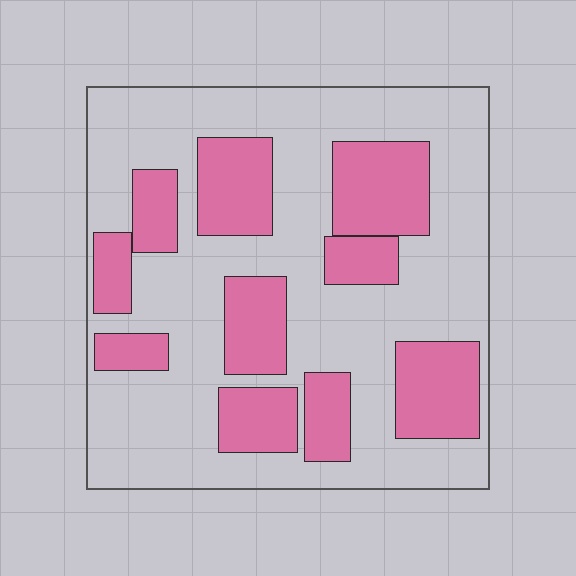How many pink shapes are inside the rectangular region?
10.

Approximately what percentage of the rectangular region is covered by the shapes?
Approximately 35%.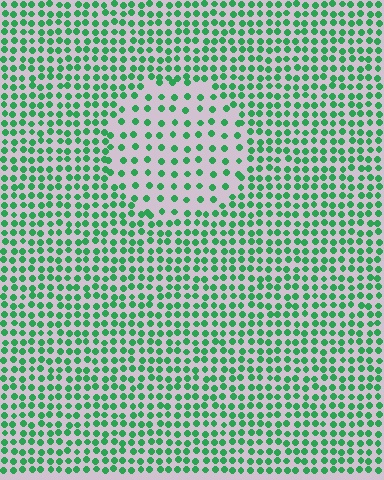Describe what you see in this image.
The image contains small green elements arranged at two different densities. A circle-shaped region is visible where the elements are less densely packed than the surrounding area.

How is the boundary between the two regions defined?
The boundary is defined by a change in element density (approximately 2.0x ratio). All elements are the same color, size, and shape.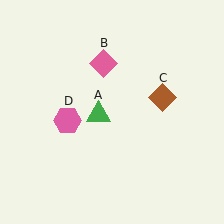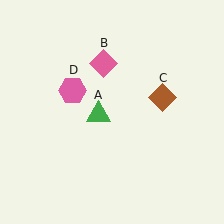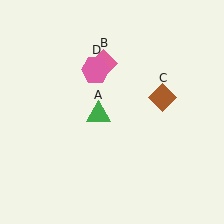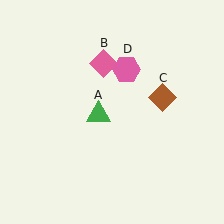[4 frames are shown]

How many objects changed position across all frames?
1 object changed position: pink hexagon (object D).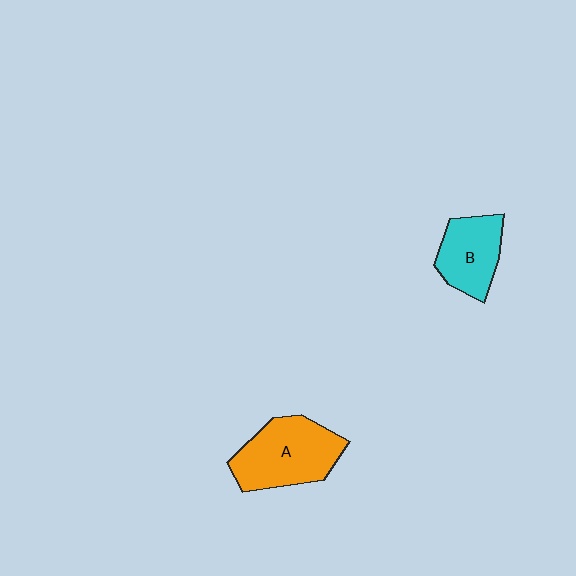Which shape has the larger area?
Shape A (orange).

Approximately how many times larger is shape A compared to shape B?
Approximately 1.4 times.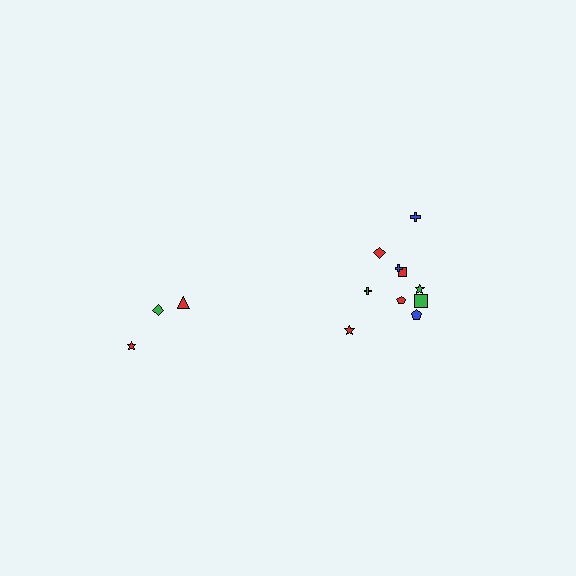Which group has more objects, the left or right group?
The right group.